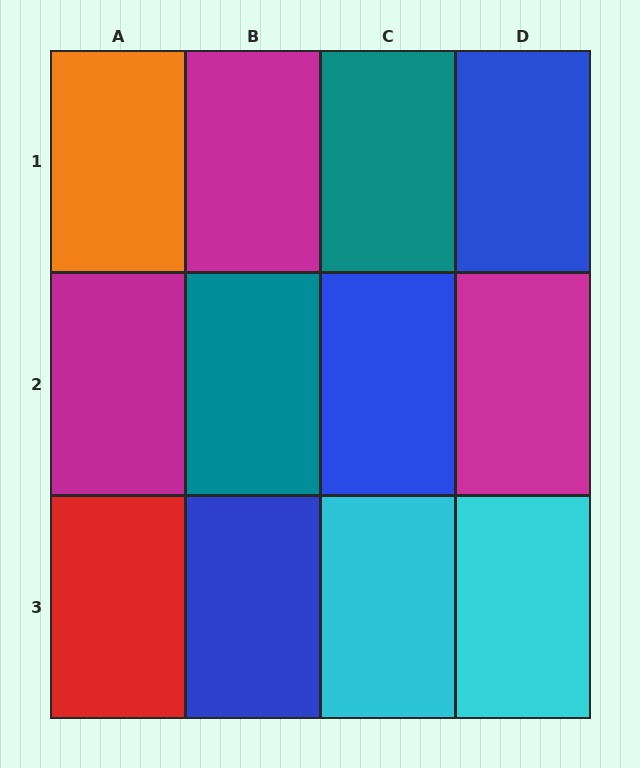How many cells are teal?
2 cells are teal.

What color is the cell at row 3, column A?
Red.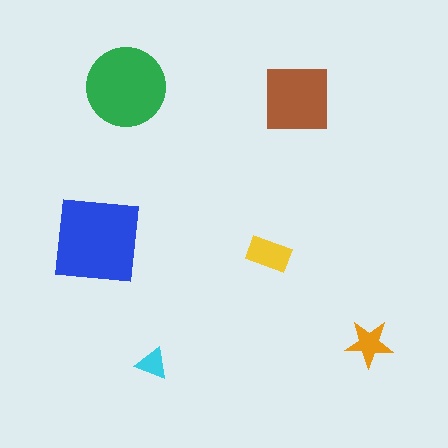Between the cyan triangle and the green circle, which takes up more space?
The green circle.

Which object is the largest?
The blue square.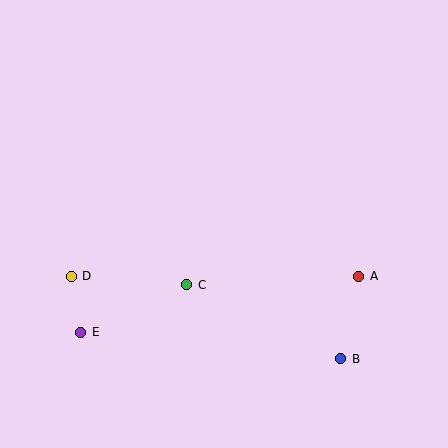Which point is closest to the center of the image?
Point C at (187, 285) is closest to the center.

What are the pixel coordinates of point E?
Point E is at (81, 332).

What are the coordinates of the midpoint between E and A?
The midpoint between E and A is at (220, 304).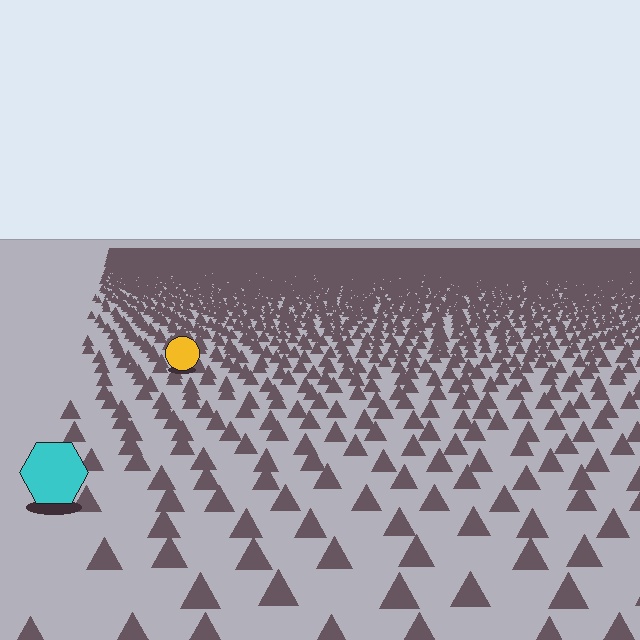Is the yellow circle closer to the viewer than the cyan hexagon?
No. The cyan hexagon is closer — you can tell from the texture gradient: the ground texture is coarser near it.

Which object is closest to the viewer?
The cyan hexagon is closest. The texture marks near it are larger and more spread out.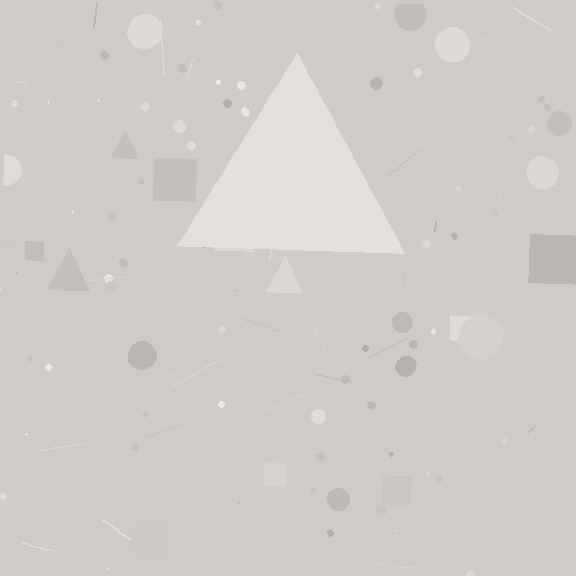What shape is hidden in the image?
A triangle is hidden in the image.